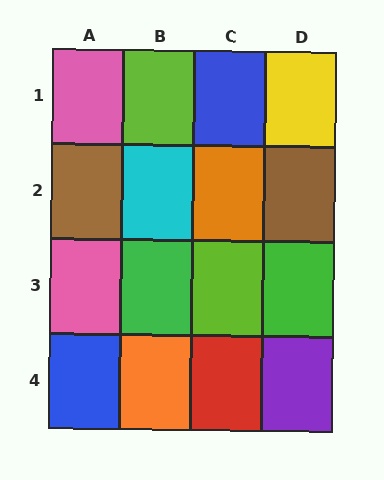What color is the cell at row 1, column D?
Yellow.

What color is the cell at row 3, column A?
Pink.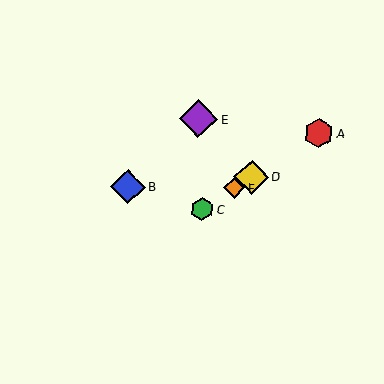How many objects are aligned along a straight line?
4 objects (A, C, D, F) are aligned along a straight line.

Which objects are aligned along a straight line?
Objects A, C, D, F are aligned along a straight line.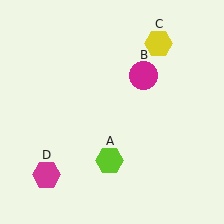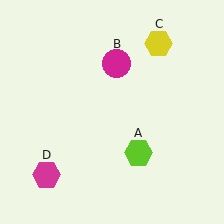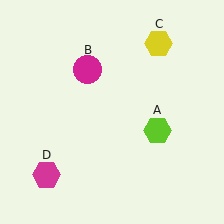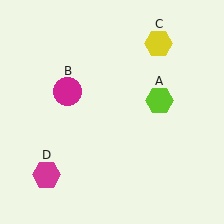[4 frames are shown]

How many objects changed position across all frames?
2 objects changed position: lime hexagon (object A), magenta circle (object B).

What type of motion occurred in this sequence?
The lime hexagon (object A), magenta circle (object B) rotated counterclockwise around the center of the scene.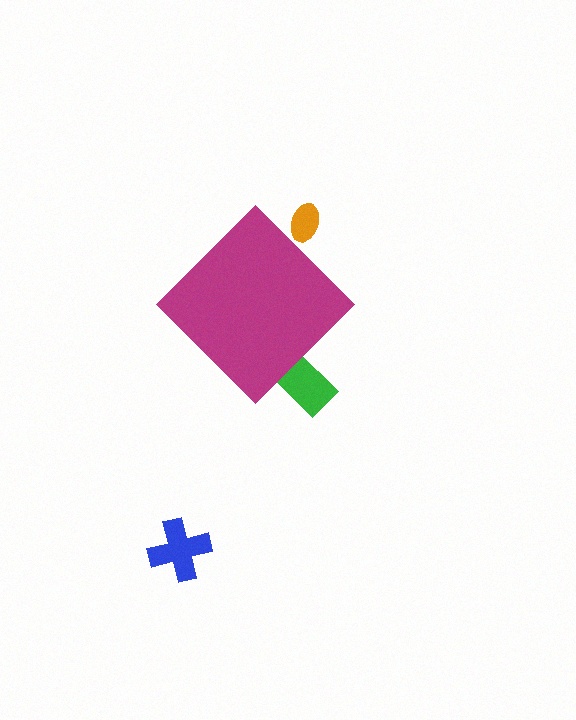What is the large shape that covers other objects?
A magenta diamond.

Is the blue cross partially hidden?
No, the blue cross is fully visible.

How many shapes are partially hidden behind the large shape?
2 shapes are partially hidden.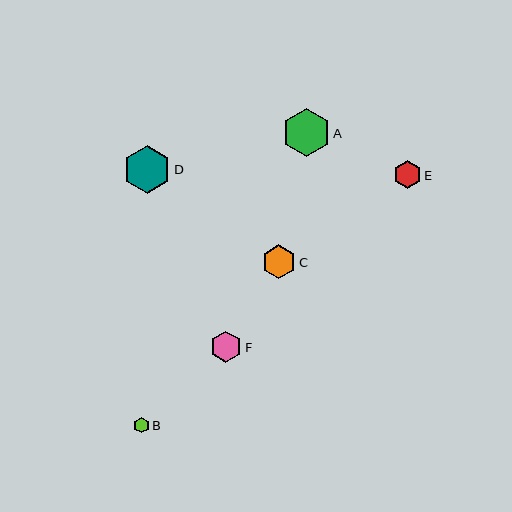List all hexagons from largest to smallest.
From largest to smallest: A, D, C, F, E, B.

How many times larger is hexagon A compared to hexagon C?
Hexagon A is approximately 1.4 times the size of hexagon C.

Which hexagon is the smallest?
Hexagon B is the smallest with a size of approximately 16 pixels.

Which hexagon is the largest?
Hexagon A is the largest with a size of approximately 49 pixels.